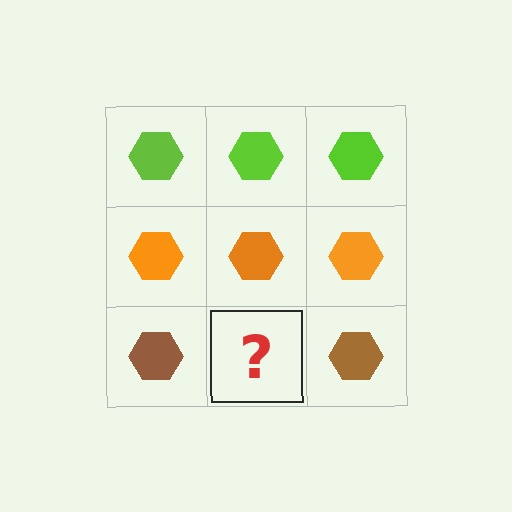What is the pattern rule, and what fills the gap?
The rule is that each row has a consistent color. The gap should be filled with a brown hexagon.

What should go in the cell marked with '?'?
The missing cell should contain a brown hexagon.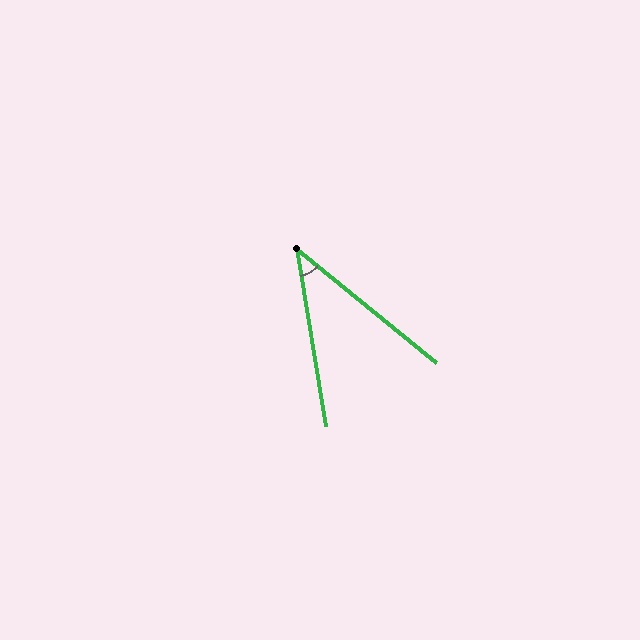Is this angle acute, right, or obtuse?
It is acute.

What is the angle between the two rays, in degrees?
Approximately 42 degrees.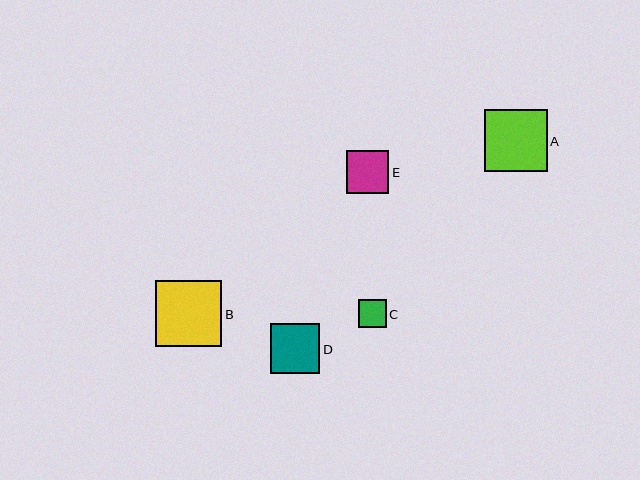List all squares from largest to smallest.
From largest to smallest: B, A, D, E, C.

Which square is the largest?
Square B is the largest with a size of approximately 66 pixels.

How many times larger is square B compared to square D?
Square B is approximately 1.3 times the size of square D.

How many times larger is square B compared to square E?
Square B is approximately 1.6 times the size of square E.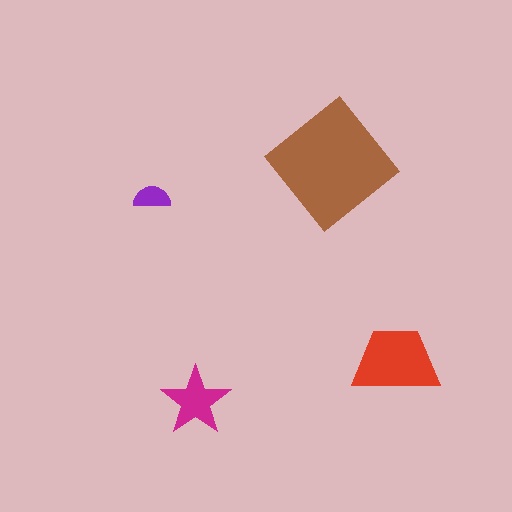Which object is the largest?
The brown diamond.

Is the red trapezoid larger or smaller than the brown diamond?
Smaller.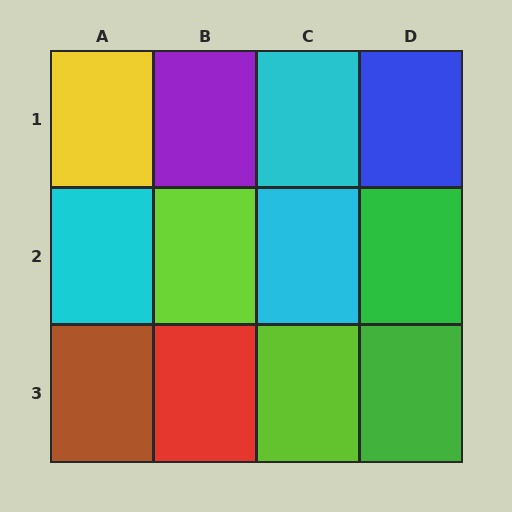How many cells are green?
2 cells are green.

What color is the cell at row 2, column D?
Green.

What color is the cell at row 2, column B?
Lime.